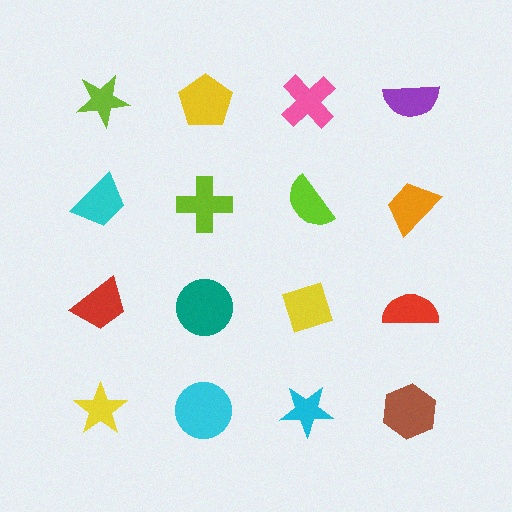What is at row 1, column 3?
A pink cross.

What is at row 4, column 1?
A yellow star.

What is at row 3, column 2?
A teal circle.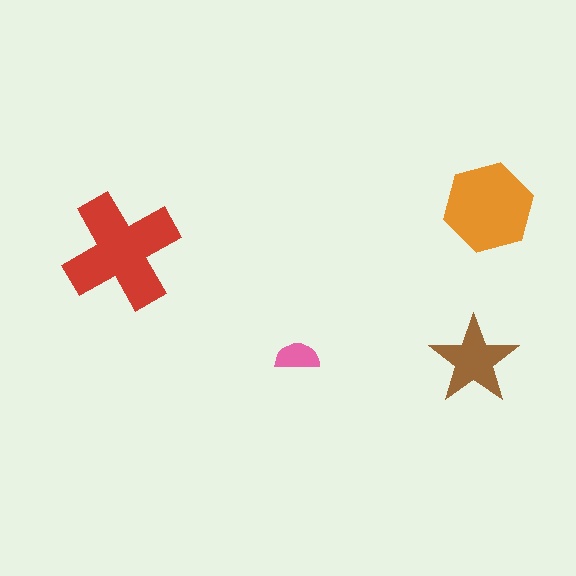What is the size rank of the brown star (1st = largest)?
3rd.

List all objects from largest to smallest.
The red cross, the orange hexagon, the brown star, the pink semicircle.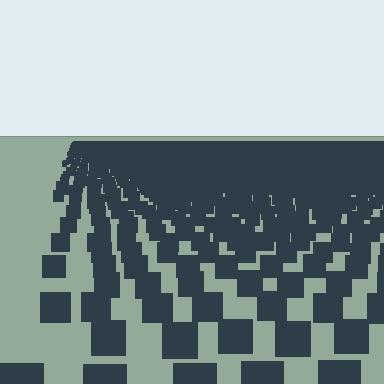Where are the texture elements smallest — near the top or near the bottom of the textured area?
Near the top.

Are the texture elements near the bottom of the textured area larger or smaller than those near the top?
Larger. Near the bottom, elements are closer to the viewer and appear at a bigger on-screen size.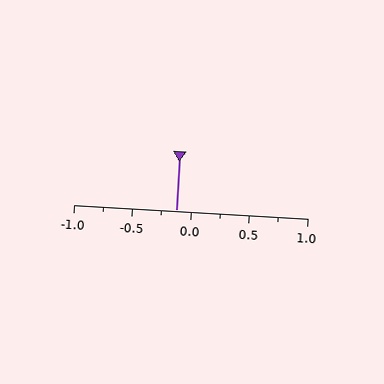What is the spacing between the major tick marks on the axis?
The major ticks are spaced 0.5 apart.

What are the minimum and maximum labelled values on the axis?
The axis runs from -1.0 to 1.0.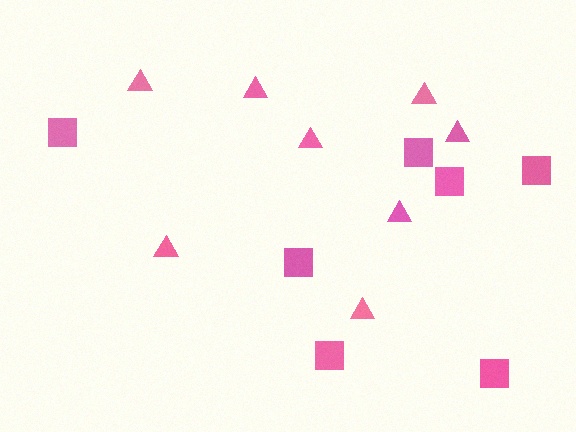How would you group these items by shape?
There are 2 groups: one group of triangles (8) and one group of squares (7).